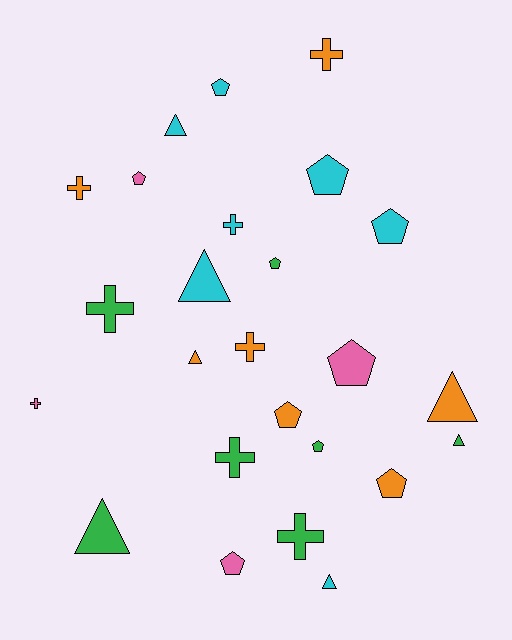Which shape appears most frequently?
Pentagon, with 10 objects.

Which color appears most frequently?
Orange, with 7 objects.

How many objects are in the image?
There are 25 objects.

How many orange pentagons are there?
There are 2 orange pentagons.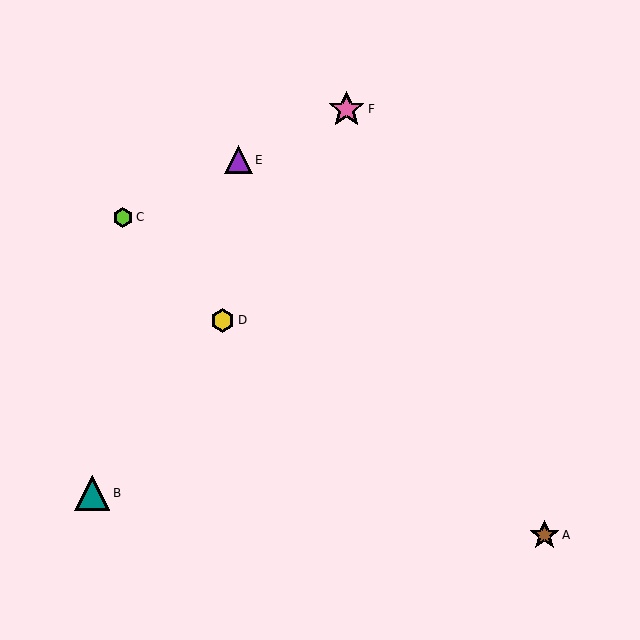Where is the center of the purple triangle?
The center of the purple triangle is at (238, 160).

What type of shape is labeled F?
Shape F is a pink star.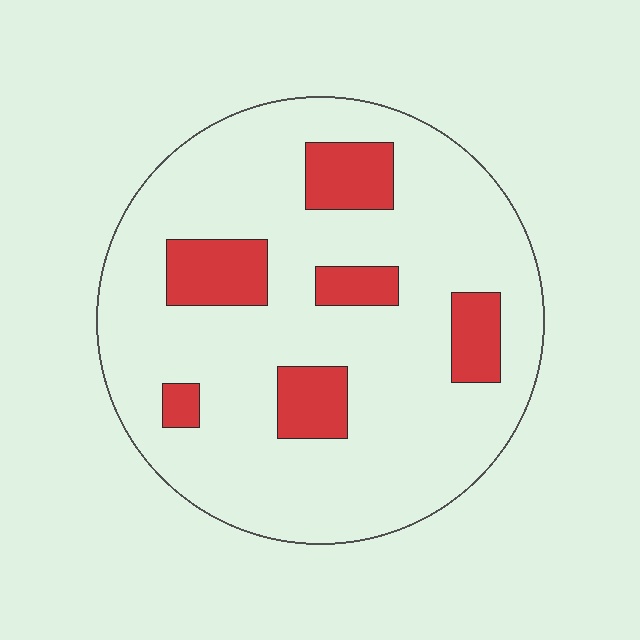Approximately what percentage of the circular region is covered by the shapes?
Approximately 15%.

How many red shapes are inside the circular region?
6.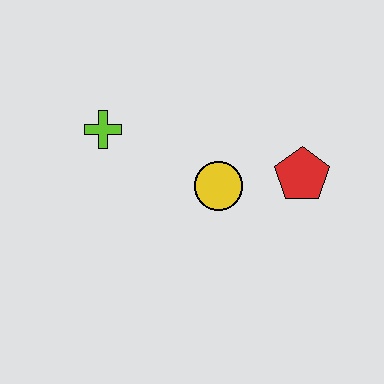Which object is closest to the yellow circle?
The red pentagon is closest to the yellow circle.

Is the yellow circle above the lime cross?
No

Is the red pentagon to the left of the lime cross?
No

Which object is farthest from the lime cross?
The red pentagon is farthest from the lime cross.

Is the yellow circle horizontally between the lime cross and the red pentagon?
Yes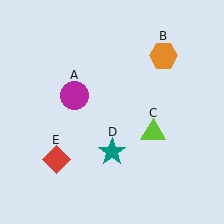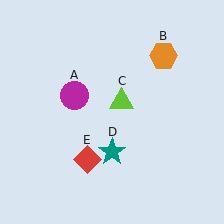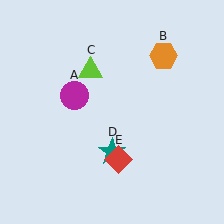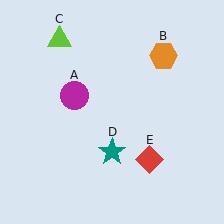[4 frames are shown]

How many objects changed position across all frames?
2 objects changed position: lime triangle (object C), red diamond (object E).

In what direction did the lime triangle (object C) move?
The lime triangle (object C) moved up and to the left.